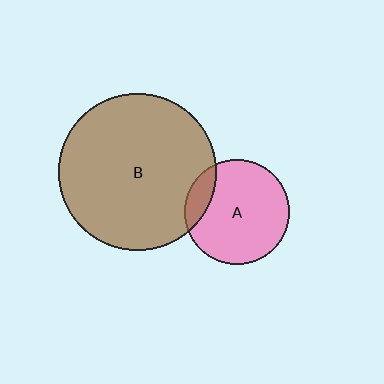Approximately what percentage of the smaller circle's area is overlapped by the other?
Approximately 15%.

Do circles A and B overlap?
Yes.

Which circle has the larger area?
Circle B (brown).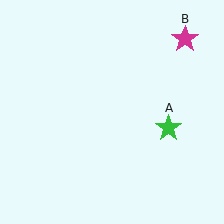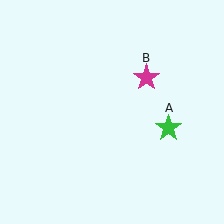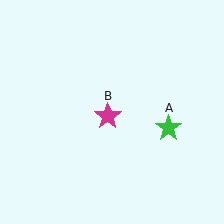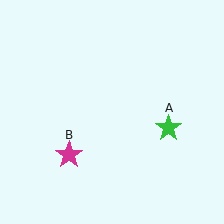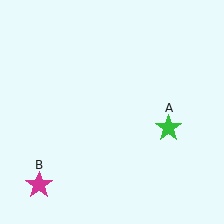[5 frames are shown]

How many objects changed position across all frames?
1 object changed position: magenta star (object B).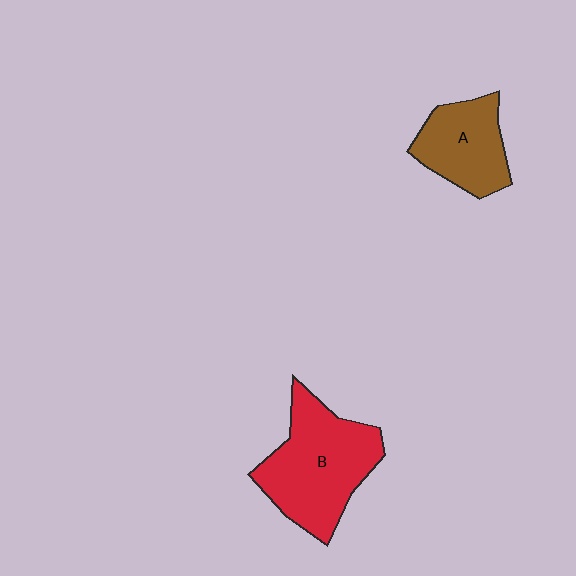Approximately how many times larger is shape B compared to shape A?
Approximately 1.6 times.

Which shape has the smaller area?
Shape A (brown).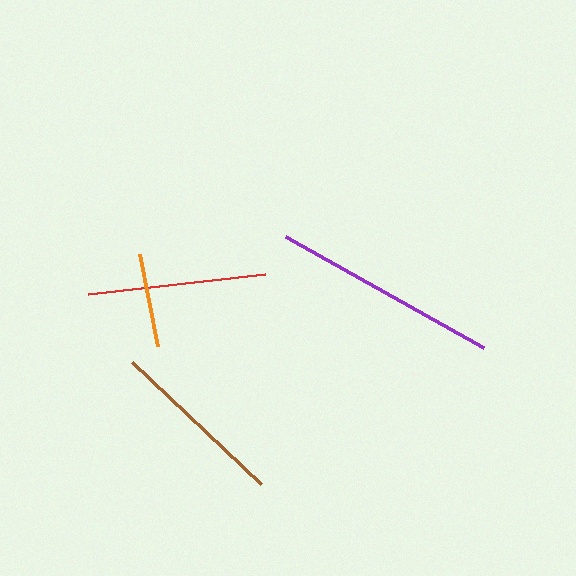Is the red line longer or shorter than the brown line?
The red line is longer than the brown line.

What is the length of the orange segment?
The orange segment is approximately 94 pixels long.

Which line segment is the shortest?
The orange line is the shortest at approximately 94 pixels.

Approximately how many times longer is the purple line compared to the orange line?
The purple line is approximately 2.4 times the length of the orange line.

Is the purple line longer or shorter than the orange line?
The purple line is longer than the orange line.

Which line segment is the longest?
The purple line is the longest at approximately 228 pixels.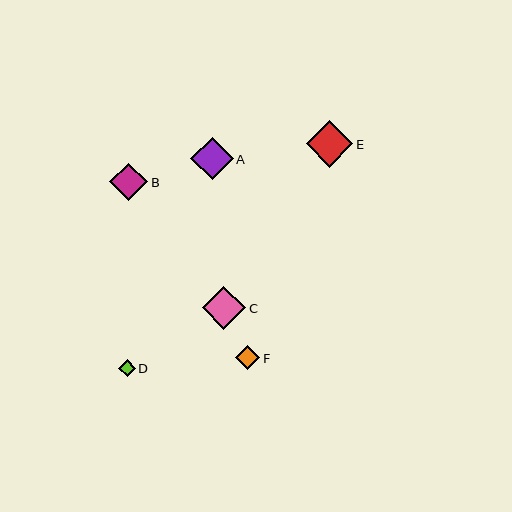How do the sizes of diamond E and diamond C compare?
Diamond E and diamond C are approximately the same size.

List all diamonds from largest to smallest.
From largest to smallest: E, C, A, B, F, D.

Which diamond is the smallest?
Diamond D is the smallest with a size of approximately 17 pixels.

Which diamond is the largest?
Diamond E is the largest with a size of approximately 47 pixels.